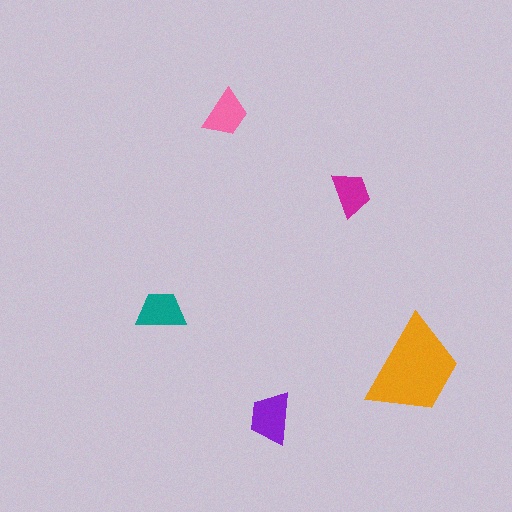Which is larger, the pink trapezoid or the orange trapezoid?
The orange one.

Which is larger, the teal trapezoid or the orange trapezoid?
The orange one.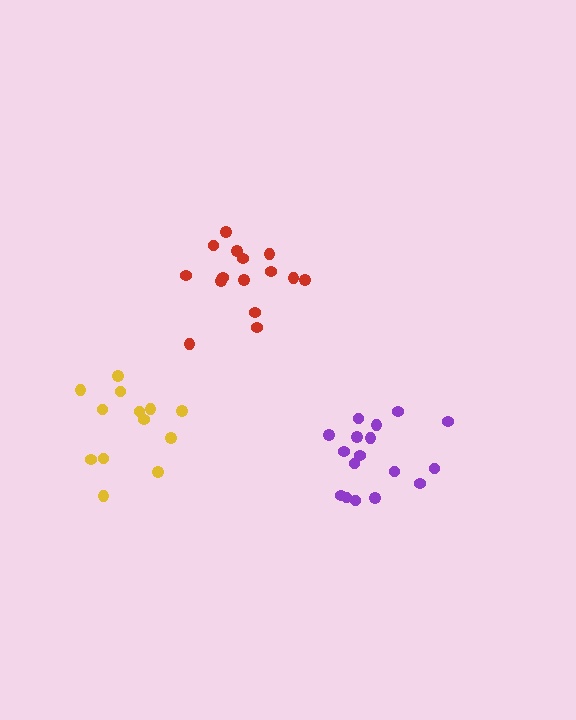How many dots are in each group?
Group 1: 15 dots, Group 2: 17 dots, Group 3: 13 dots (45 total).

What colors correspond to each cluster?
The clusters are colored: red, purple, yellow.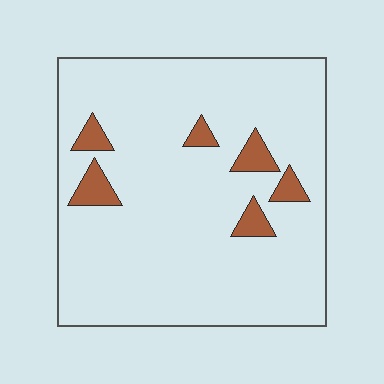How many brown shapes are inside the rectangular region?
6.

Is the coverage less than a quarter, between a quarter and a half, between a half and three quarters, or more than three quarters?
Less than a quarter.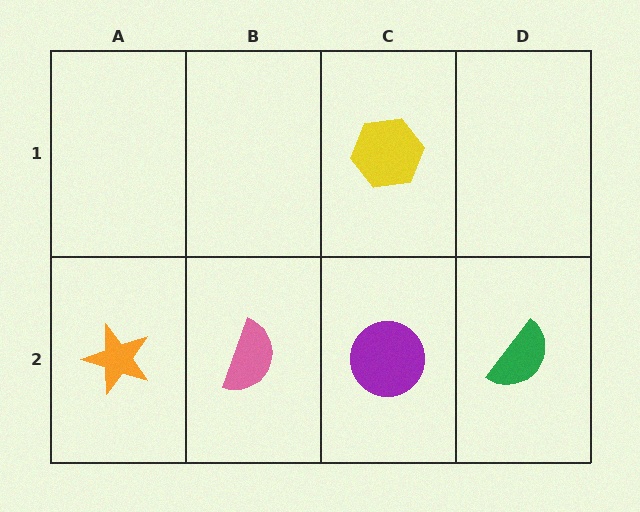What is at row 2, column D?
A green semicircle.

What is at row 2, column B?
A pink semicircle.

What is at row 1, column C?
A yellow hexagon.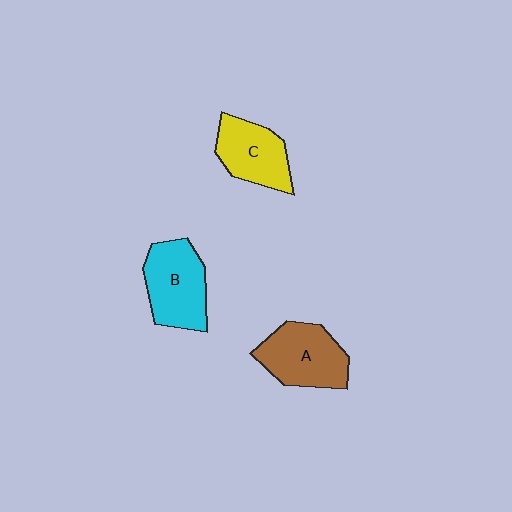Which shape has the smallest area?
Shape C (yellow).